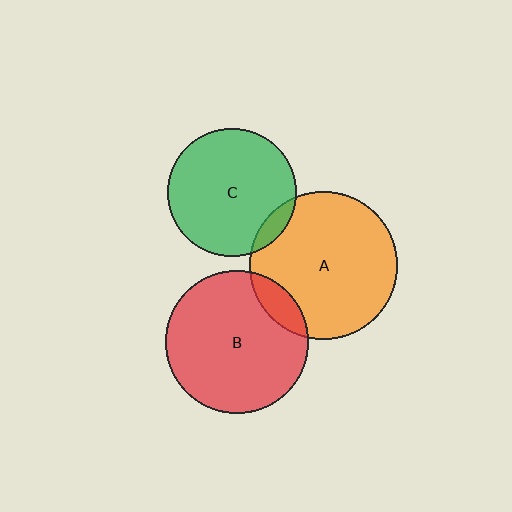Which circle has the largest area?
Circle A (orange).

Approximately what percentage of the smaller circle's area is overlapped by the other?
Approximately 10%.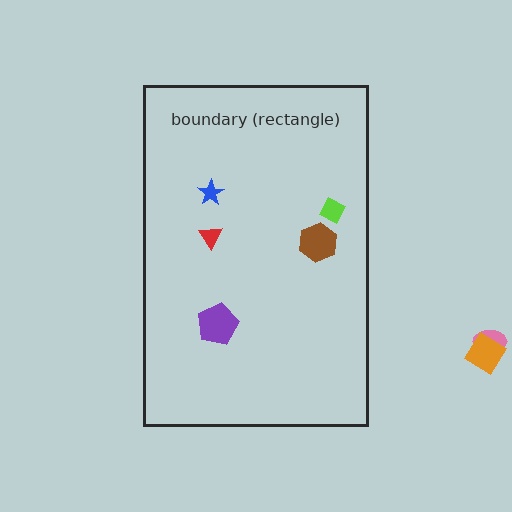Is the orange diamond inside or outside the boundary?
Outside.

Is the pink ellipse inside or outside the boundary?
Outside.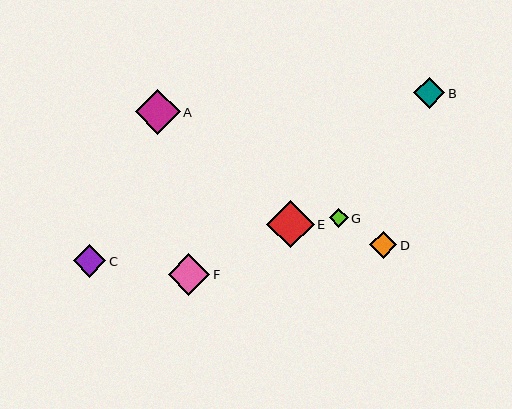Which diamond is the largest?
Diamond E is the largest with a size of approximately 47 pixels.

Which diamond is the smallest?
Diamond G is the smallest with a size of approximately 19 pixels.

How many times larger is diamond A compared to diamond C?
Diamond A is approximately 1.4 times the size of diamond C.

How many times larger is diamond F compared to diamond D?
Diamond F is approximately 1.5 times the size of diamond D.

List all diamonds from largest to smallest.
From largest to smallest: E, A, F, C, B, D, G.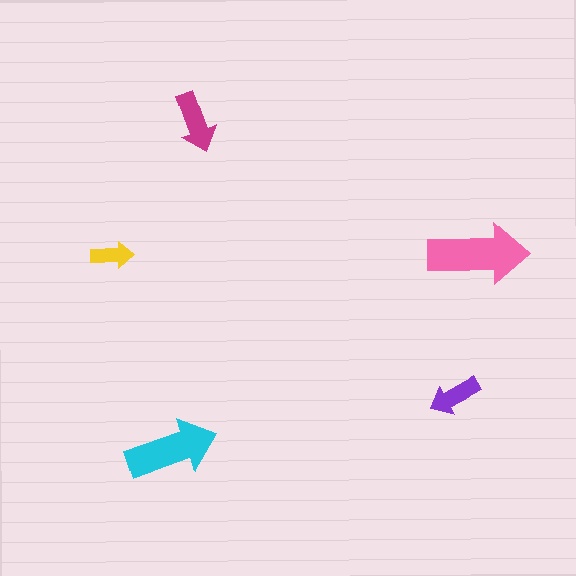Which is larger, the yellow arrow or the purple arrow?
The purple one.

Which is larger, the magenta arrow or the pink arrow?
The pink one.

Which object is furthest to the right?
The pink arrow is rightmost.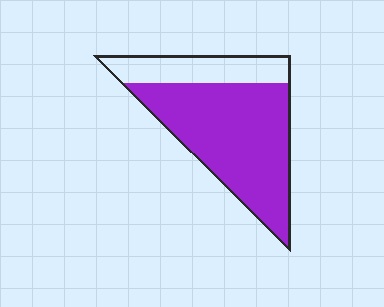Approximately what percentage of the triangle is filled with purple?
Approximately 75%.